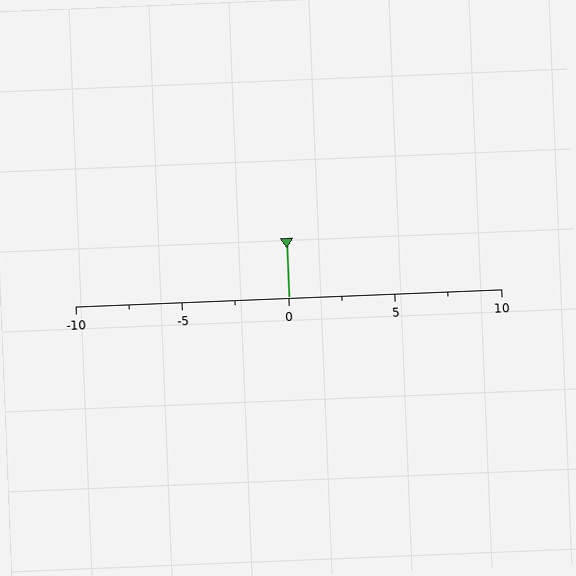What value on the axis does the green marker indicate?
The marker indicates approximately 0.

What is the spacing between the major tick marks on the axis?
The major ticks are spaced 5 apart.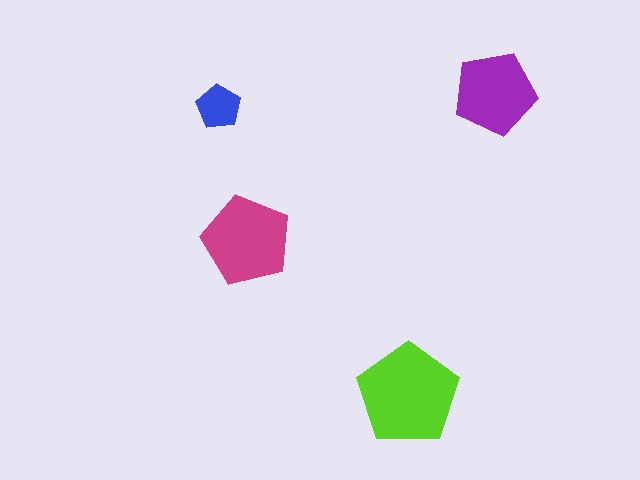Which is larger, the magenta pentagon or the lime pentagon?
The lime one.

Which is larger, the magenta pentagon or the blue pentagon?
The magenta one.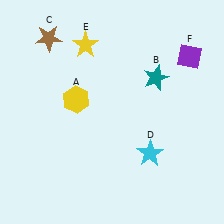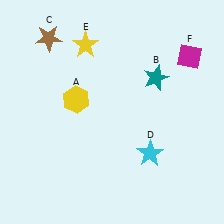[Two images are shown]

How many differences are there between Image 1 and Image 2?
There is 1 difference between the two images.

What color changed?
The diamond (F) changed from purple in Image 1 to magenta in Image 2.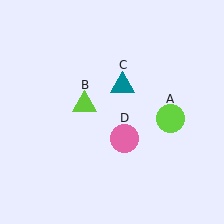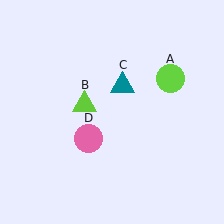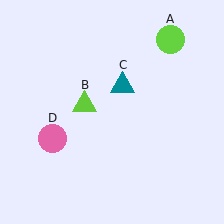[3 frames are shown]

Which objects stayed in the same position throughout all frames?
Lime triangle (object B) and teal triangle (object C) remained stationary.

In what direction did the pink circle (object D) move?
The pink circle (object D) moved left.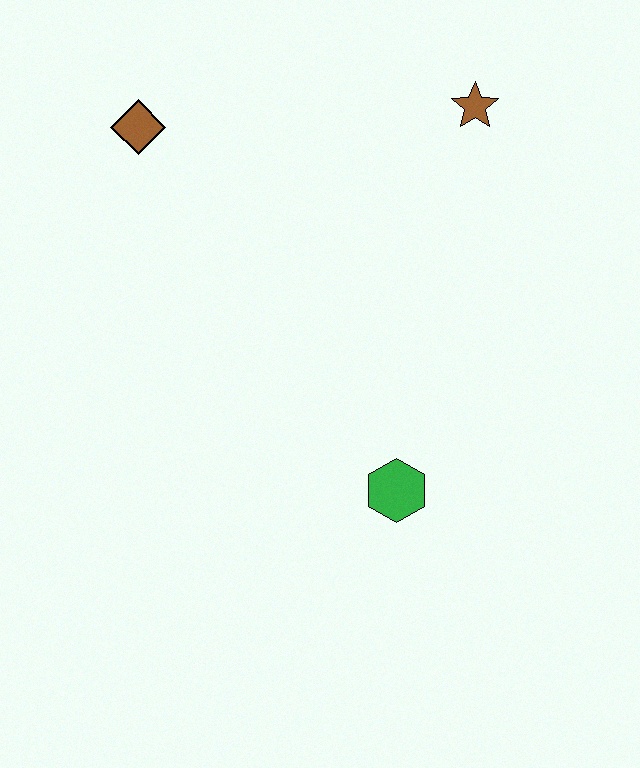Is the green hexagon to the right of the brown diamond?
Yes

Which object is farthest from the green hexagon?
The brown diamond is farthest from the green hexagon.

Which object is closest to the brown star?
The brown diamond is closest to the brown star.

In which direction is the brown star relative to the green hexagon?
The brown star is above the green hexagon.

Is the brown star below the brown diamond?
No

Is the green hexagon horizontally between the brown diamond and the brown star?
Yes